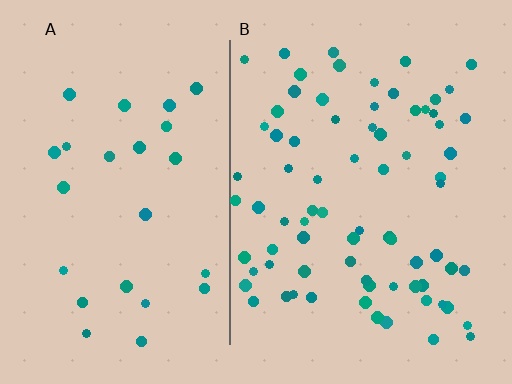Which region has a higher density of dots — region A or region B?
B (the right).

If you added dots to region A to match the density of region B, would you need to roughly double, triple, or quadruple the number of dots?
Approximately triple.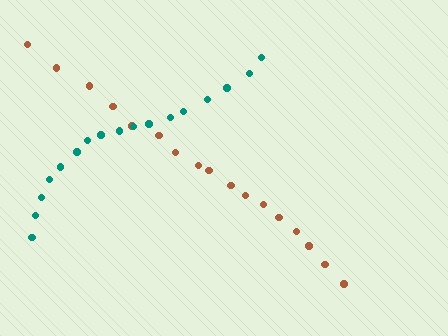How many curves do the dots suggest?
There are 2 distinct paths.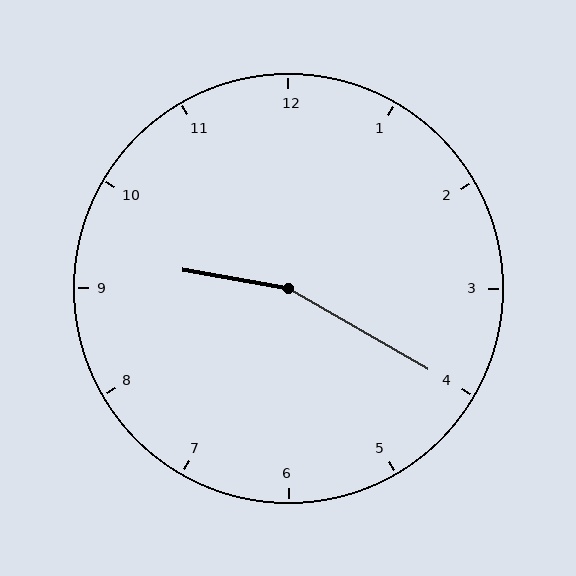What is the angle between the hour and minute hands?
Approximately 160 degrees.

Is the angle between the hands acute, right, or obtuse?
It is obtuse.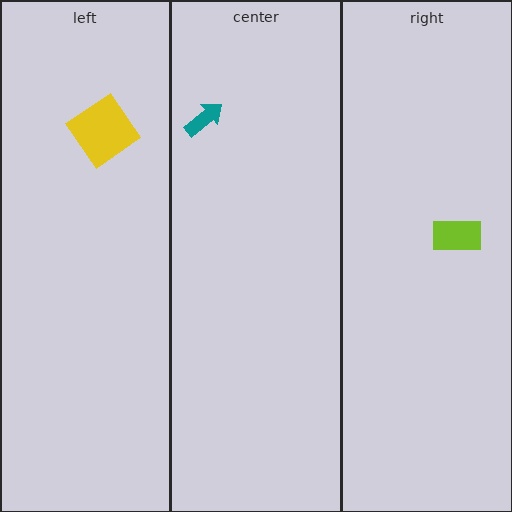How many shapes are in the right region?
1.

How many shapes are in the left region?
1.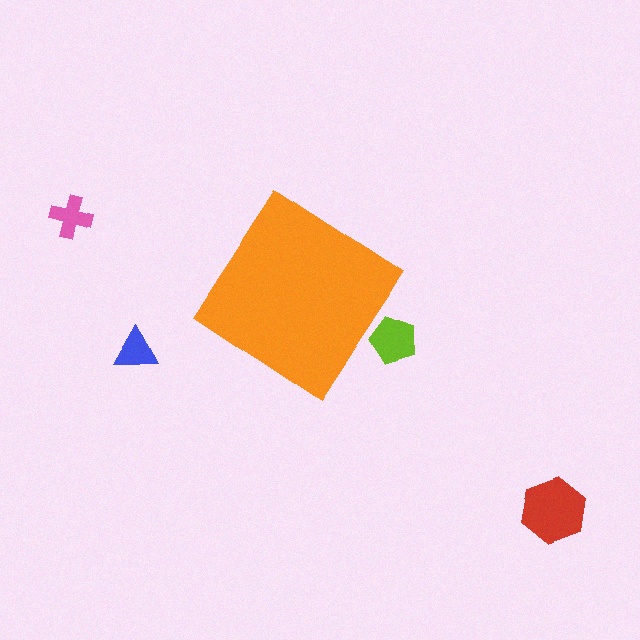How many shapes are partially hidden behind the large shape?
1 shape is partially hidden.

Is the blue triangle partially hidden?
No, the blue triangle is fully visible.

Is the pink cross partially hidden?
No, the pink cross is fully visible.